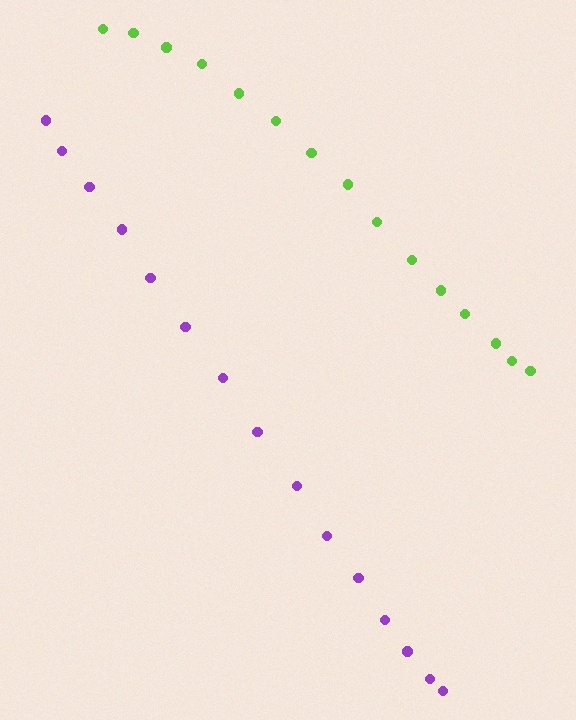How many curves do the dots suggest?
There are 2 distinct paths.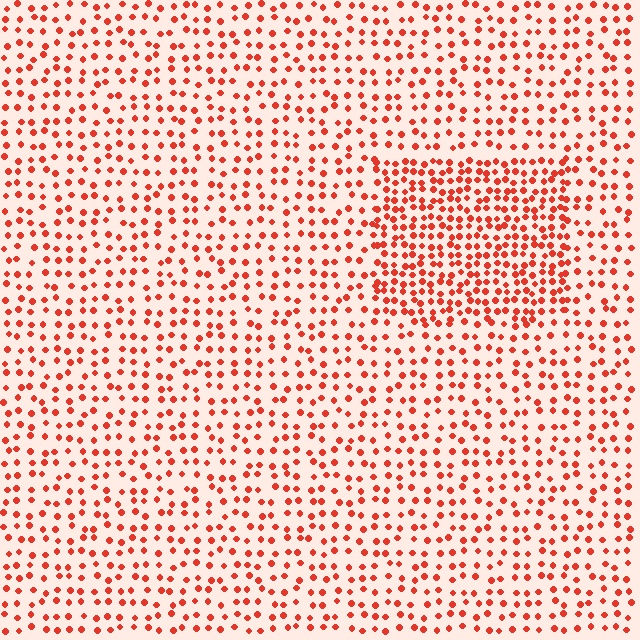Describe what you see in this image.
The image contains small red elements arranged at two different densities. A rectangle-shaped region is visible where the elements are more densely packed than the surrounding area.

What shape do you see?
I see a rectangle.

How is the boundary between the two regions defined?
The boundary is defined by a change in element density (approximately 1.9x ratio). All elements are the same color, size, and shape.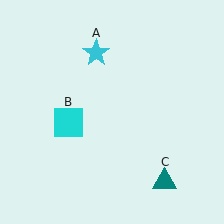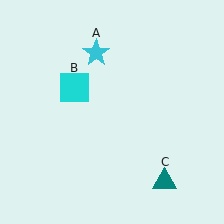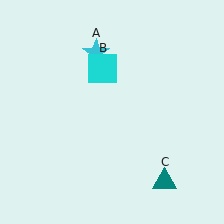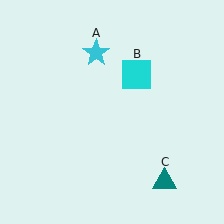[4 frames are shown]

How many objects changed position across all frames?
1 object changed position: cyan square (object B).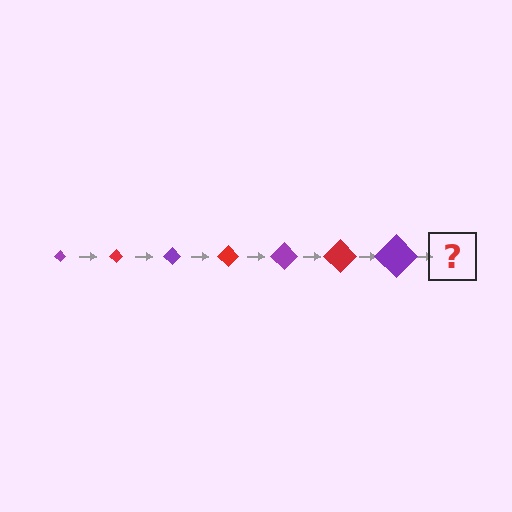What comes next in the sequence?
The next element should be a red diamond, larger than the previous one.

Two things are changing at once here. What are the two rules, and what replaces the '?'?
The two rules are that the diamond grows larger each step and the color cycles through purple and red. The '?' should be a red diamond, larger than the previous one.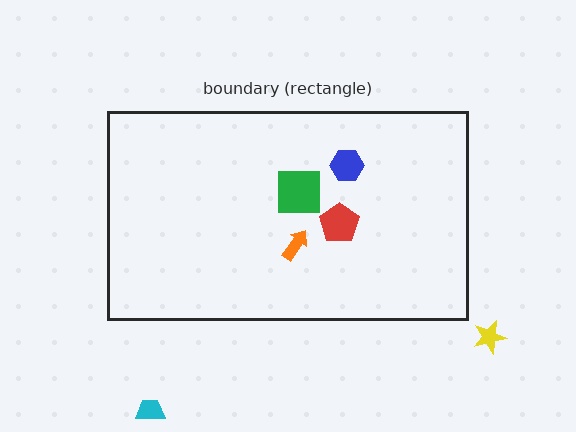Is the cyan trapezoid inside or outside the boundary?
Outside.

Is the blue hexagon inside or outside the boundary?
Inside.